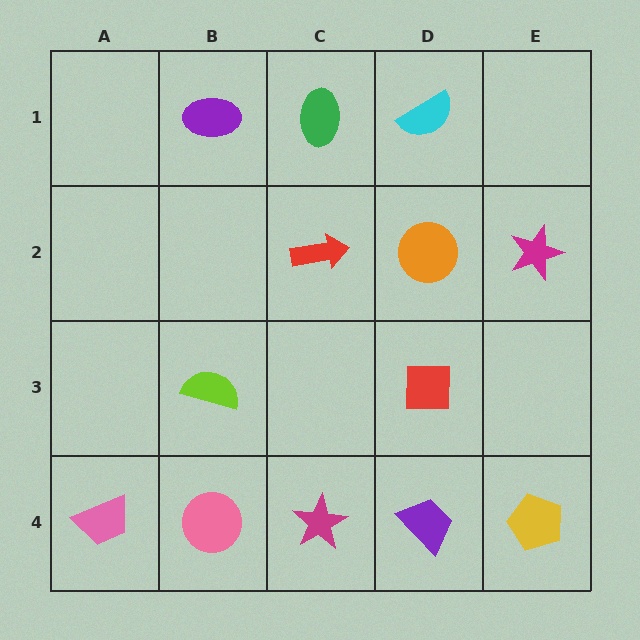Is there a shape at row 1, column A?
No, that cell is empty.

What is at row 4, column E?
A yellow pentagon.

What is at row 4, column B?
A pink circle.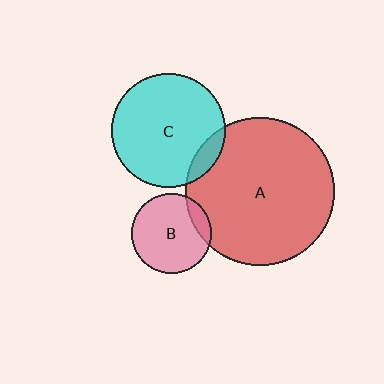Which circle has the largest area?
Circle A (red).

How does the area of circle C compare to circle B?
Approximately 2.0 times.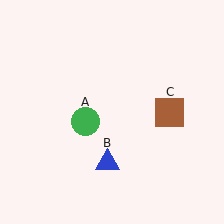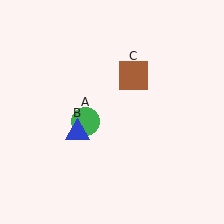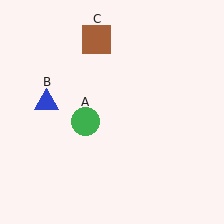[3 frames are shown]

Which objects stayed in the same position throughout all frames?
Green circle (object A) remained stationary.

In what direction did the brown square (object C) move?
The brown square (object C) moved up and to the left.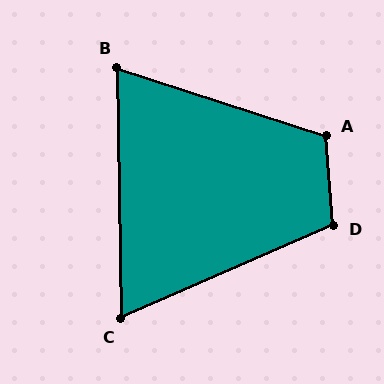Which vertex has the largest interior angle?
A, at approximately 113 degrees.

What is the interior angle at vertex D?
Approximately 109 degrees (obtuse).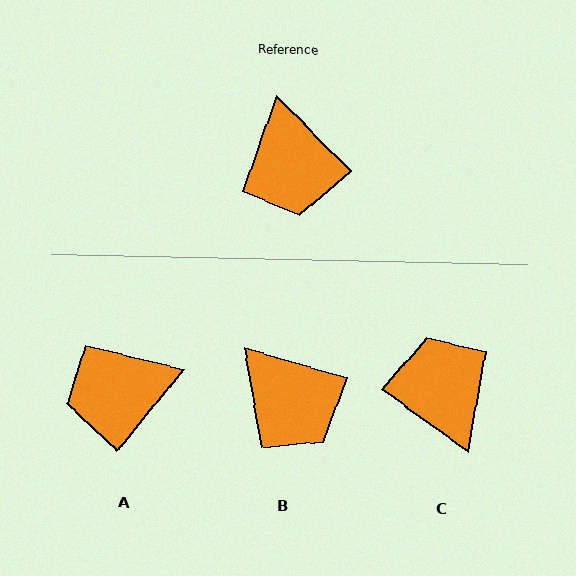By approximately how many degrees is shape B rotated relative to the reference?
Approximately 29 degrees counter-clockwise.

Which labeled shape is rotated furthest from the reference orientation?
C, about 171 degrees away.